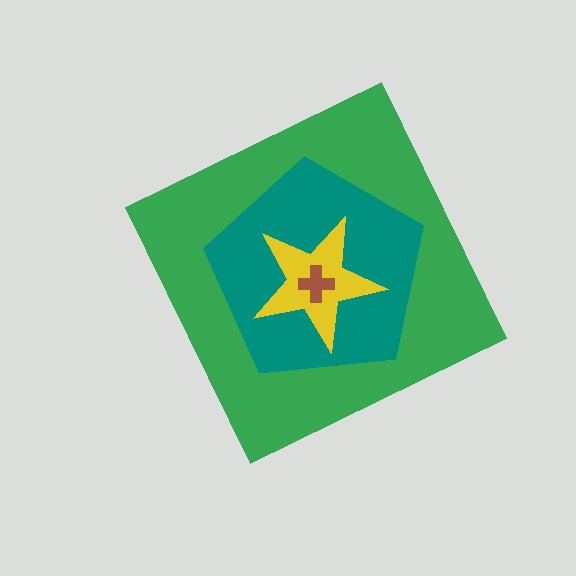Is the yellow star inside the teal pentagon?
Yes.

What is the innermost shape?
The brown cross.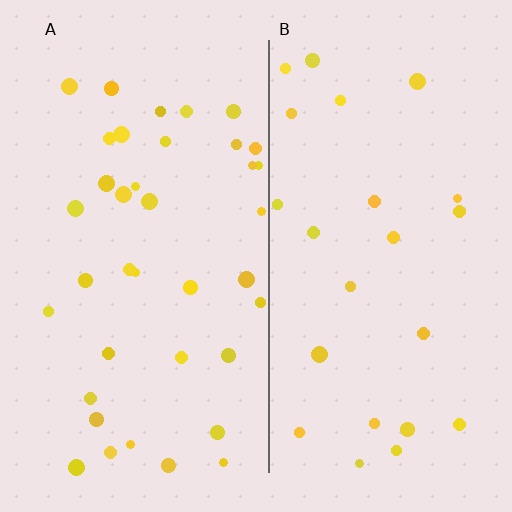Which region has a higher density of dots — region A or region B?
A (the left).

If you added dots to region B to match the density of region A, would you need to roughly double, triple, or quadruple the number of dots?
Approximately double.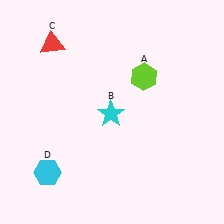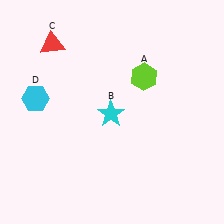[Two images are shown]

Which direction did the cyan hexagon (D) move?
The cyan hexagon (D) moved up.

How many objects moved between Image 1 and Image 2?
1 object moved between the two images.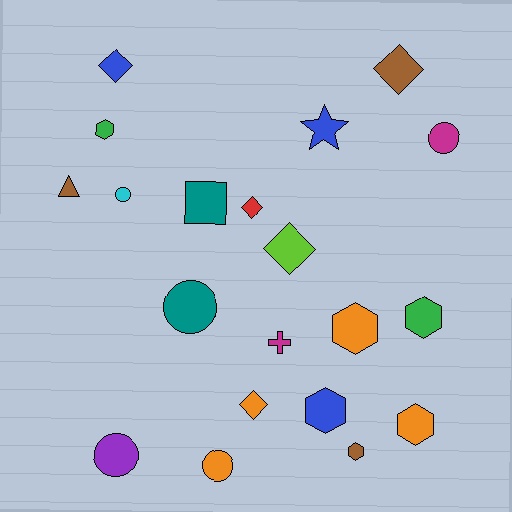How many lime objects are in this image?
There is 1 lime object.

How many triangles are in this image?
There is 1 triangle.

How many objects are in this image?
There are 20 objects.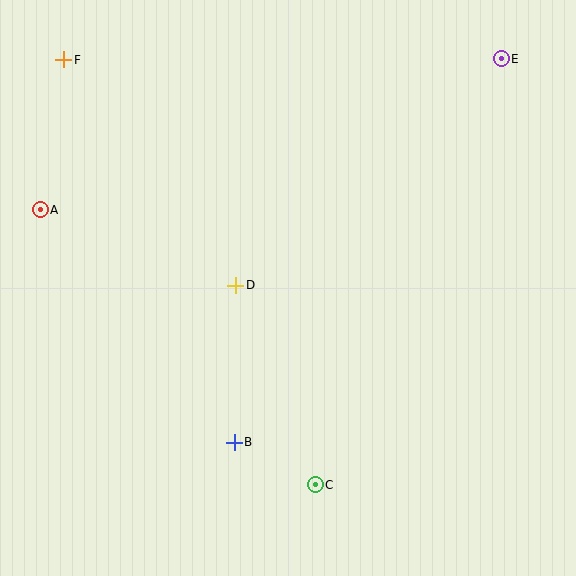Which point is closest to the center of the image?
Point D at (236, 285) is closest to the center.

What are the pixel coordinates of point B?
Point B is at (234, 442).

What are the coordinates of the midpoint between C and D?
The midpoint between C and D is at (276, 385).